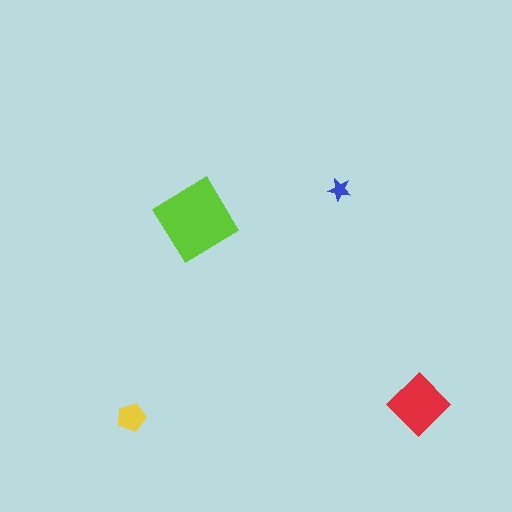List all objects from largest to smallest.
The lime diamond, the red diamond, the yellow pentagon, the blue star.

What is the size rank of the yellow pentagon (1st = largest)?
3rd.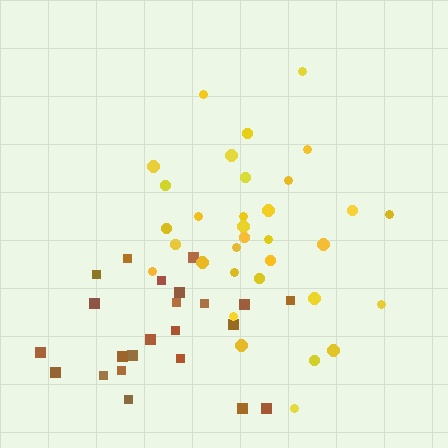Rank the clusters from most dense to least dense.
yellow, brown.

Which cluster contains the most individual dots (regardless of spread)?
Yellow (33).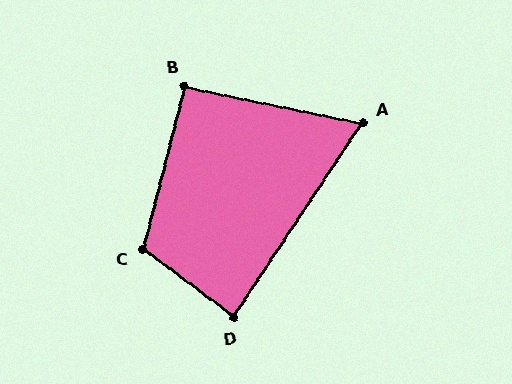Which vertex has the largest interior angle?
C, at approximately 112 degrees.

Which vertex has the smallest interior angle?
A, at approximately 68 degrees.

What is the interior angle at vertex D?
Approximately 87 degrees (approximately right).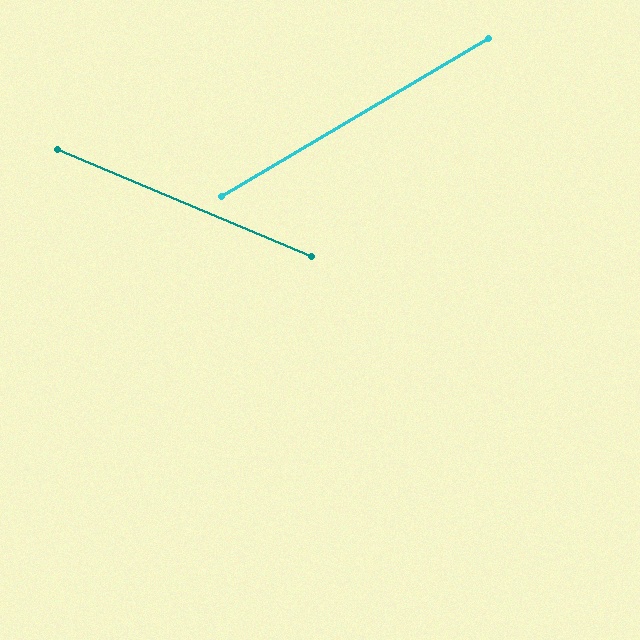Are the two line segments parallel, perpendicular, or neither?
Neither parallel nor perpendicular — they differ by about 53°.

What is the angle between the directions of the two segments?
Approximately 53 degrees.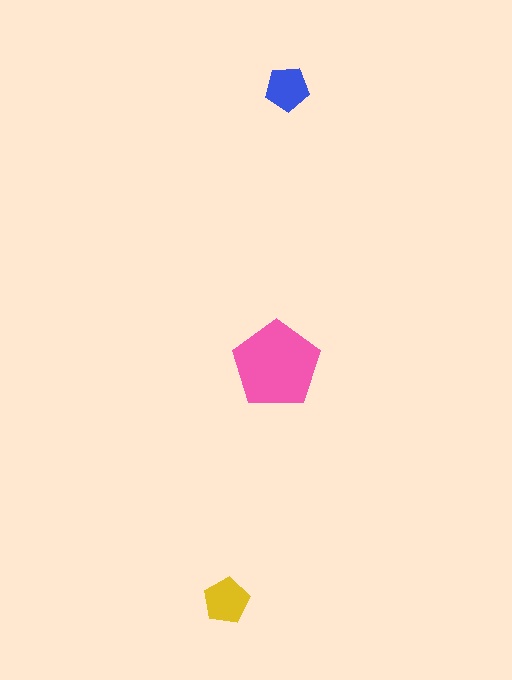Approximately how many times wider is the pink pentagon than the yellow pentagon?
About 2 times wider.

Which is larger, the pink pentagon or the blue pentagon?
The pink one.